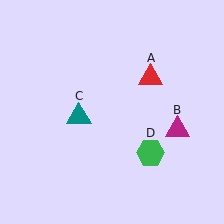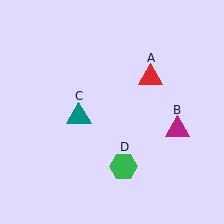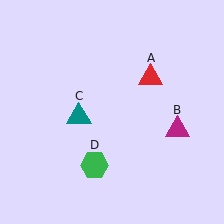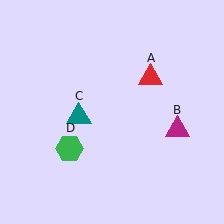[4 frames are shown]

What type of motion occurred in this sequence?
The green hexagon (object D) rotated clockwise around the center of the scene.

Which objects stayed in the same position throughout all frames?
Red triangle (object A) and magenta triangle (object B) and teal triangle (object C) remained stationary.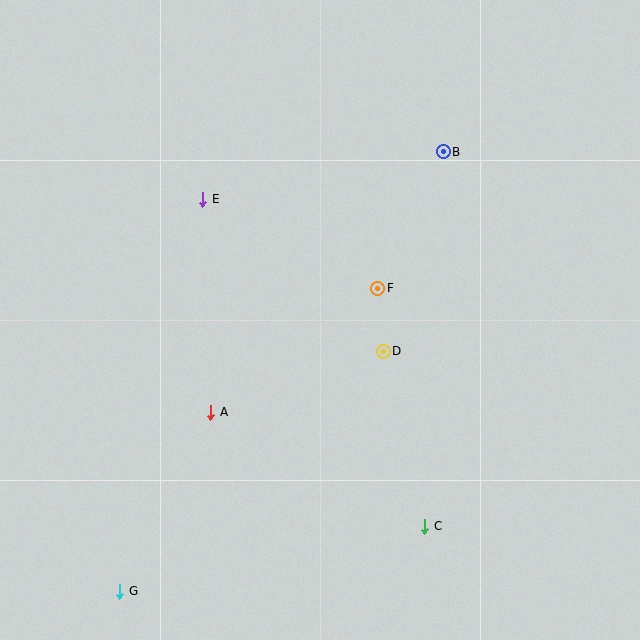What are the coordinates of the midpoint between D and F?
The midpoint between D and F is at (381, 320).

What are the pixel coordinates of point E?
Point E is at (203, 199).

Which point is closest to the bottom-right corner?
Point C is closest to the bottom-right corner.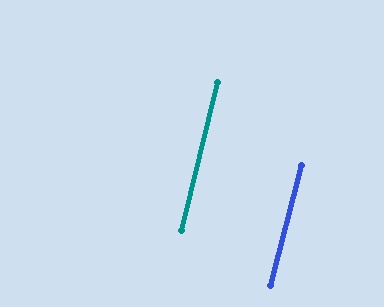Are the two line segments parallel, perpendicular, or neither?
Parallel — their directions differ by only 1.1°.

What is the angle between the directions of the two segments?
Approximately 1 degree.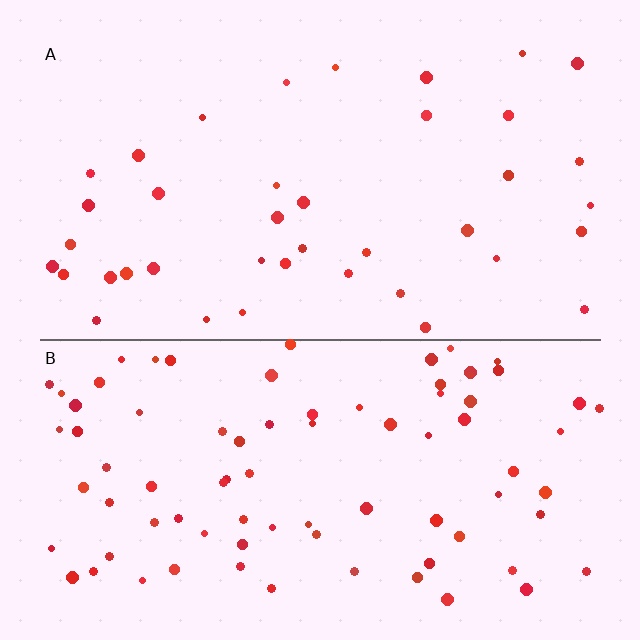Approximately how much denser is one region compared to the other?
Approximately 2.1× — region B over region A.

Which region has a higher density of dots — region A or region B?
B (the bottom).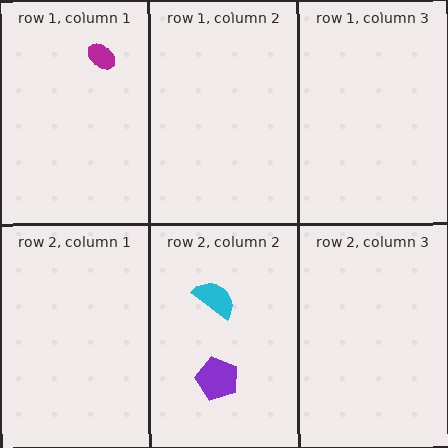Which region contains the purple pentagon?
The row 2, column 2 region.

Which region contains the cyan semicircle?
The row 2, column 2 region.